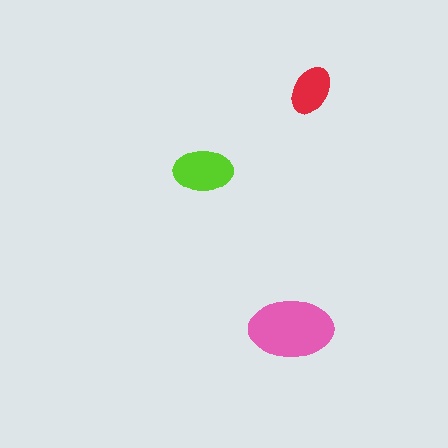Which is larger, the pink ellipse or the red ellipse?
The pink one.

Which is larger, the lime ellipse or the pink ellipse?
The pink one.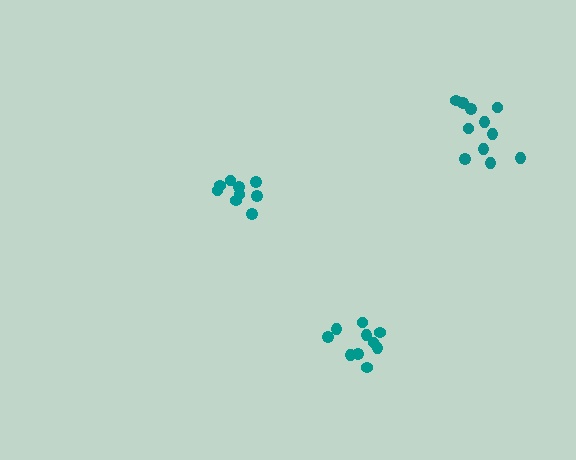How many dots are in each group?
Group 1: 9 dots, Group 2: 10 dots, Group 3: 11 dots (30 total).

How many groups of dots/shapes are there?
There are 3 groups.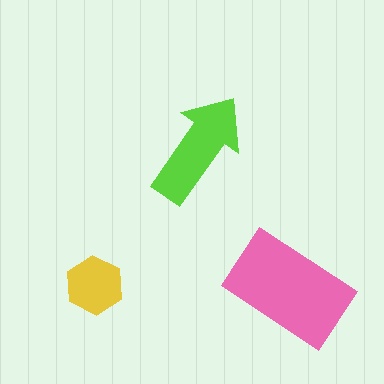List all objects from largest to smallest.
The pink rectangle, the lime arrow, the yellow hexagon.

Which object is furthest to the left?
The yellow hexagon is leftmost.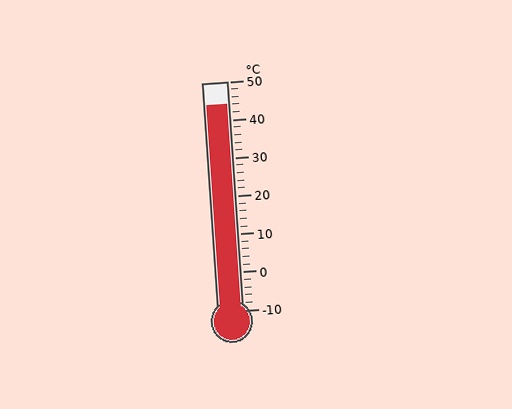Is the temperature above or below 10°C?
The temperature is above 10°C.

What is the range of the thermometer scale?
The thermometer scale ranges from -10°C to 50°C.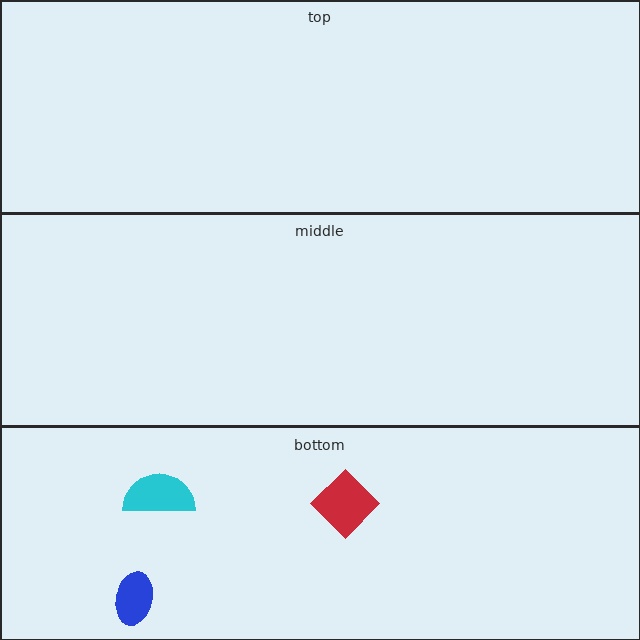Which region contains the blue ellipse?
The bottom region.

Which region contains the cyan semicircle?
The bottom region.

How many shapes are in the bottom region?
3.